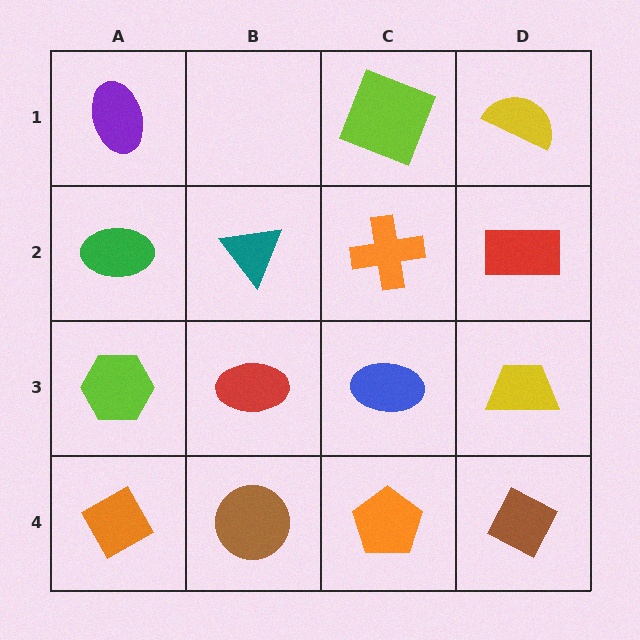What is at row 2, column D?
A red rectangle.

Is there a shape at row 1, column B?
No, that cell is empty.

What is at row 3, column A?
A lime hexagon.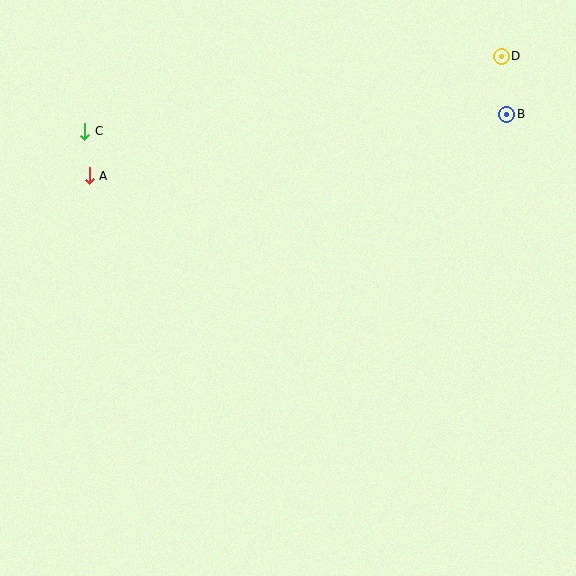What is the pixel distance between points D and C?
The distance between D and C is 424 pixels.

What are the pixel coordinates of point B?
Point B is at (507, 114).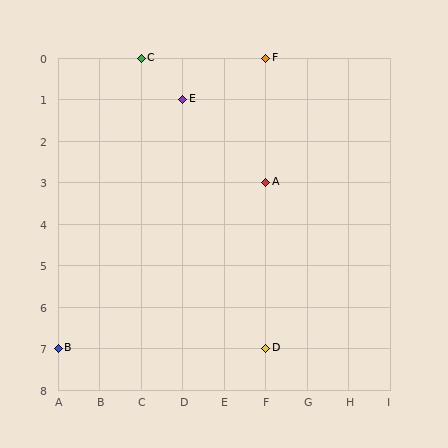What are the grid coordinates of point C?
Point C is at grid coordinates (C, 0).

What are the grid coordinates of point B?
Point B is at grid coordinates (A, 7).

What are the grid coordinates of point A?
Point A is at grid coordinates (F, 3).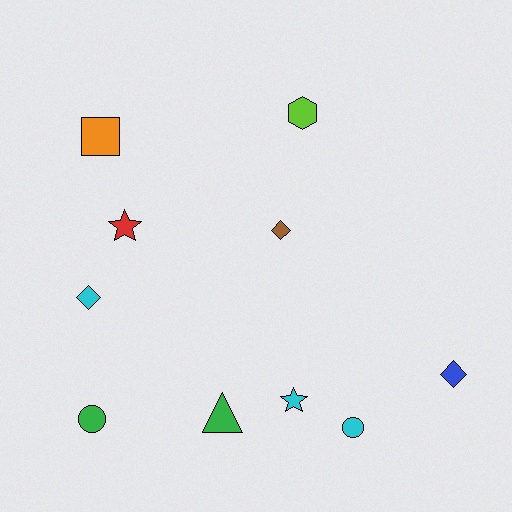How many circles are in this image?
There are 2 circles.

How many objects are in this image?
There are 10 objects.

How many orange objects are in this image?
There is 1 orange object.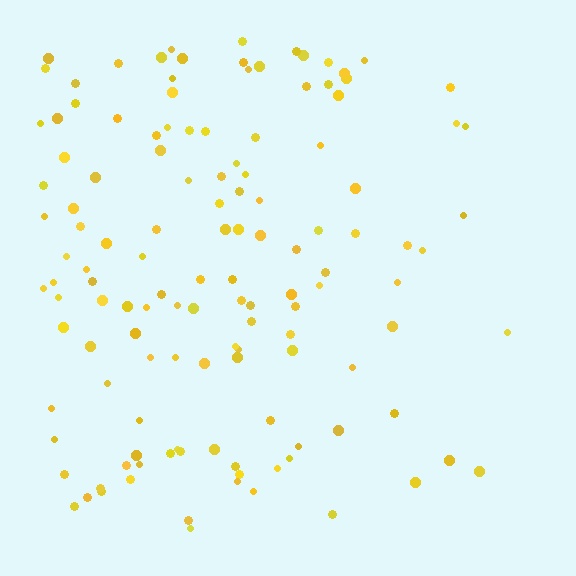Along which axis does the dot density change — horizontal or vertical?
Horizontal.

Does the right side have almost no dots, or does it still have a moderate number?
Still a moderate number, just noticeably fewer than the left.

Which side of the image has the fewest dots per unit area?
The right.